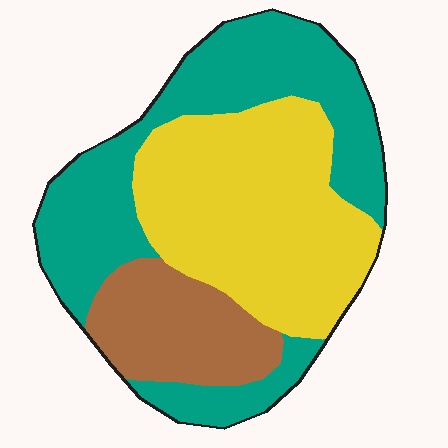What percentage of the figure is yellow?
Yellow covers 41% of the figure.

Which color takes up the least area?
Brown, at roughly 20%.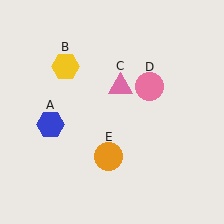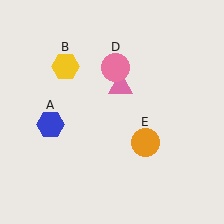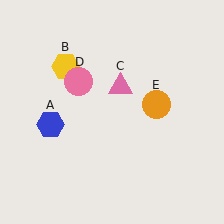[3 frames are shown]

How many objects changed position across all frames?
2 objects changed position: pink circle (object D), orange circle (object E).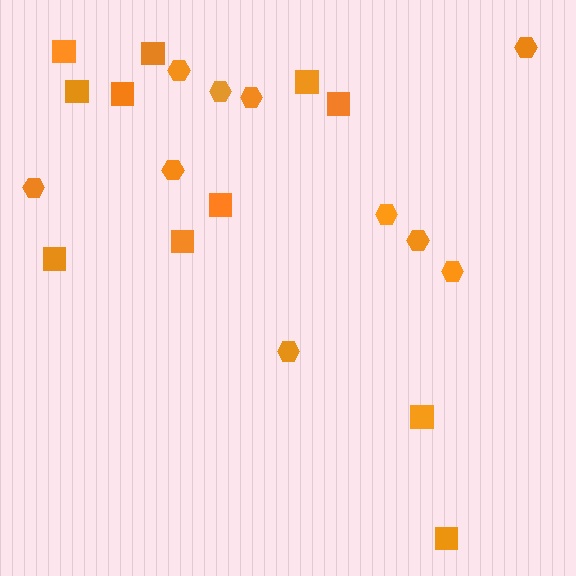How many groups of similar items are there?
There are 2 groups: one group of squares (11) and one group of hexagons (10).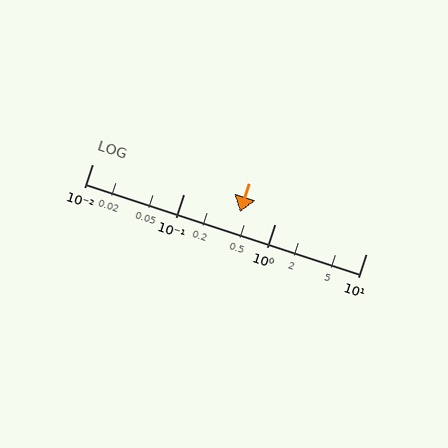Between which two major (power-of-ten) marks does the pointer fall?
The pointer is between 0.1 and 1.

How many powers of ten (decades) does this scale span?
The scale spans 3 decades, from 0.01 to 10.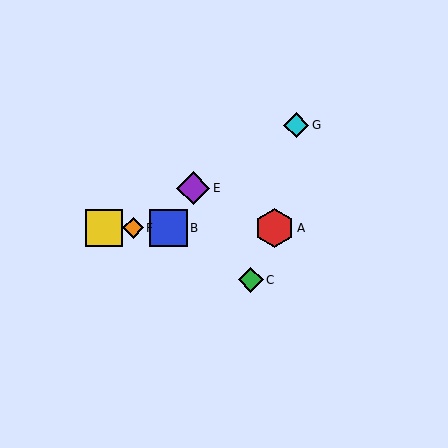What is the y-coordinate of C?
Object C is at y≈280.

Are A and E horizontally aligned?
No, A is at y≈228 and E is at y≈188.